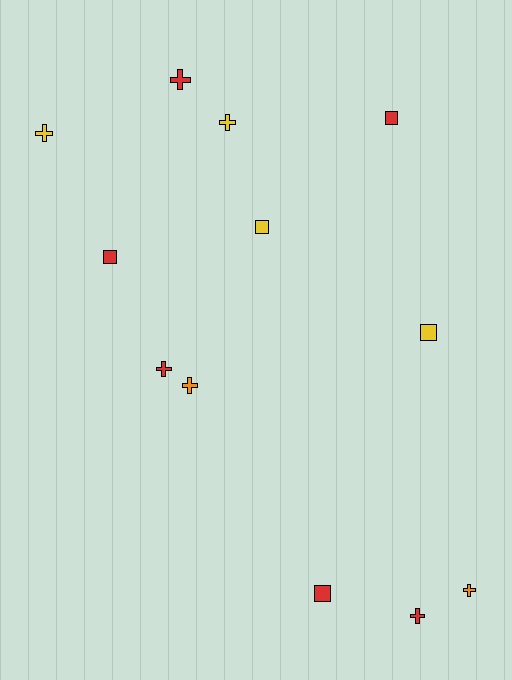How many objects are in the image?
There are 12 objects.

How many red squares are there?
There are 3 red squares.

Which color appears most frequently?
Red, with 6 objects.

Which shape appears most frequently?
Cross, with 7 objects.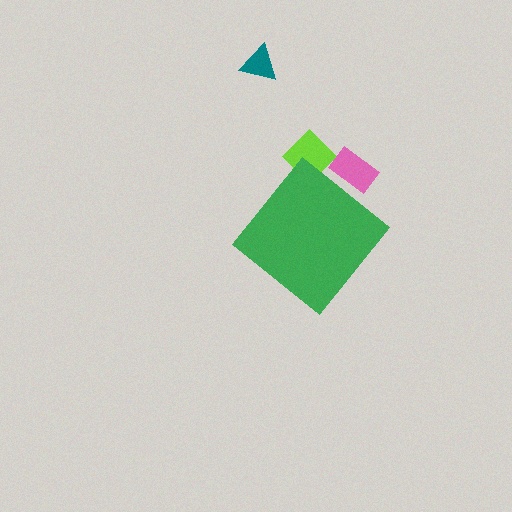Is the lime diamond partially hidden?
Yes, the lime diamond is partially hidden behind the green diamond.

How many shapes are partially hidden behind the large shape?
2 shapes are partially hidden.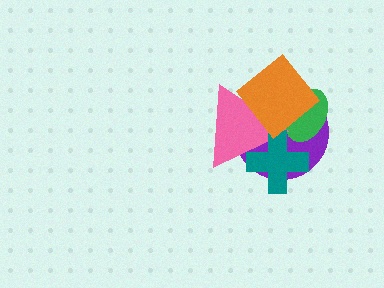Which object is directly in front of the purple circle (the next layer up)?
The green ellipse is directly in front of the purple circle.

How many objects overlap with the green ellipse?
3 objects overlap with the green ellipse.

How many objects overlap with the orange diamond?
4 objects overlap with the orange diamond.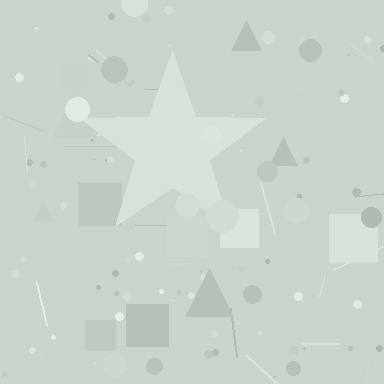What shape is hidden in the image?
A star is hidden in the image.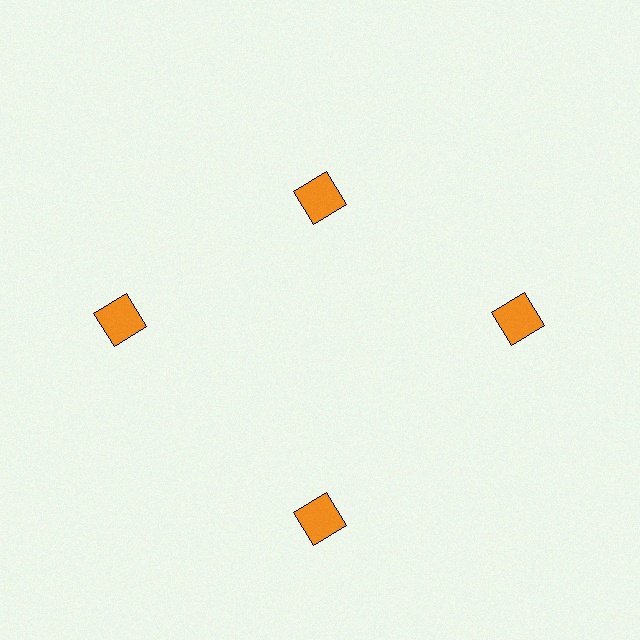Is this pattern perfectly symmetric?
No. The 4 orange squares are arranged in a ring, but one element near the 12 o'clock position is pulled inward toward the center, breaking the 4-fold rotational symmetry.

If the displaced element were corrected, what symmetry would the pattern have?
It would have 4-fold rotational symmetry — the pattern would map onto itself every 90 degrees.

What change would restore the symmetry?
The symmetry would be restored by moving it outward, back onto the ring so that all 4 squares sit at equal angles and equal distance from the center.